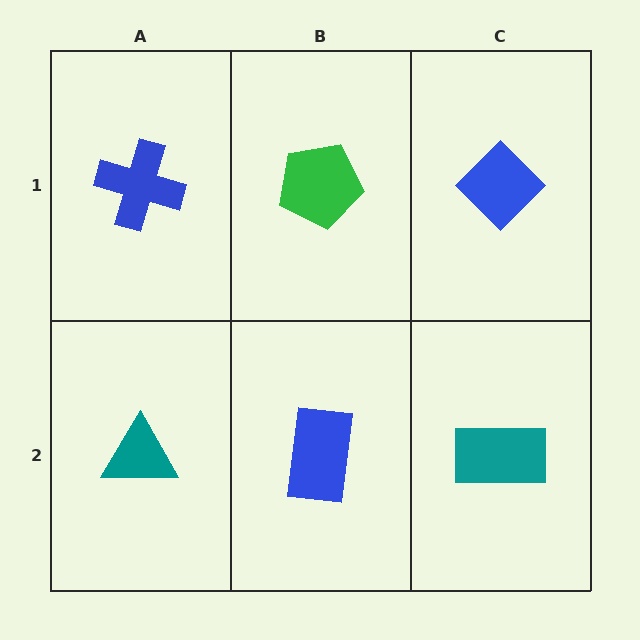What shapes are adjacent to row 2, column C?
A blue diamond (row 1, column C), a blue rectangle (row 2, column B).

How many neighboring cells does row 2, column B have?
3.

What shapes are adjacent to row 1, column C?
A teal rectangle (row 2, column C), a green pentagon (row 1, column B).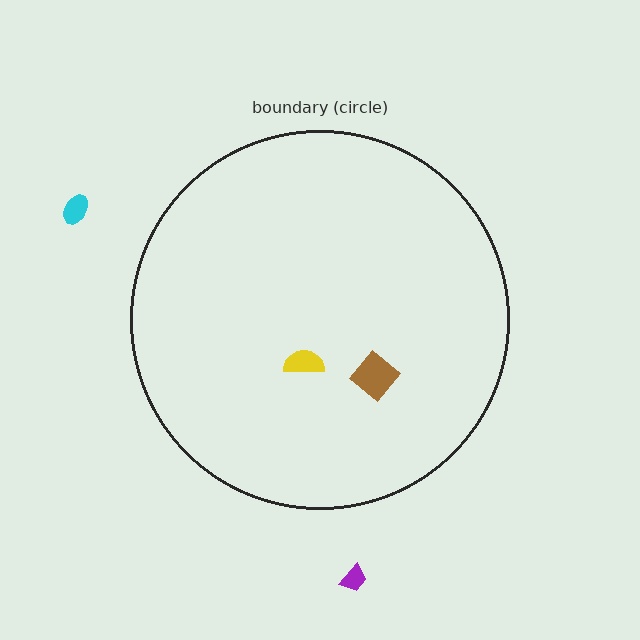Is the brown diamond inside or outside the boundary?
Inside.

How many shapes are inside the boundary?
2 inside, 2 outside.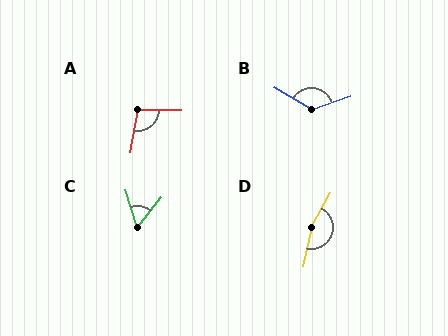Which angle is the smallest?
C, at approximately 56 degrees.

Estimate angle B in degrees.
Approximately 131 degrees.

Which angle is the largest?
D, at approximately 163 degrees.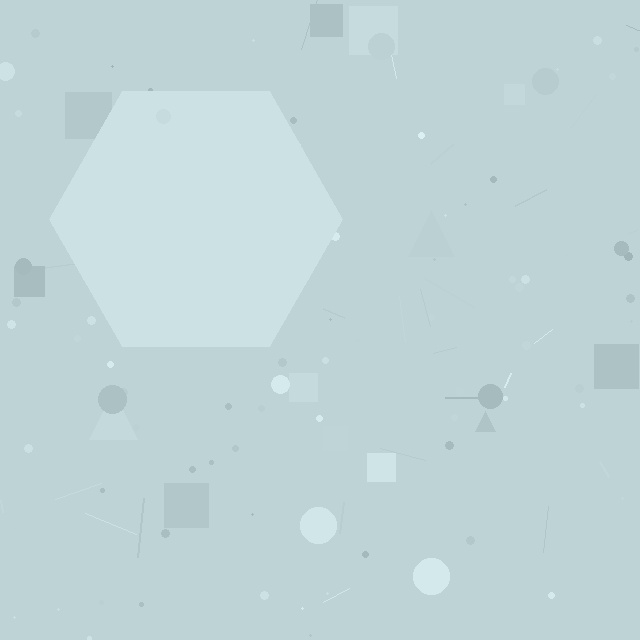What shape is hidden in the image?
A hexagon is hidden in the image.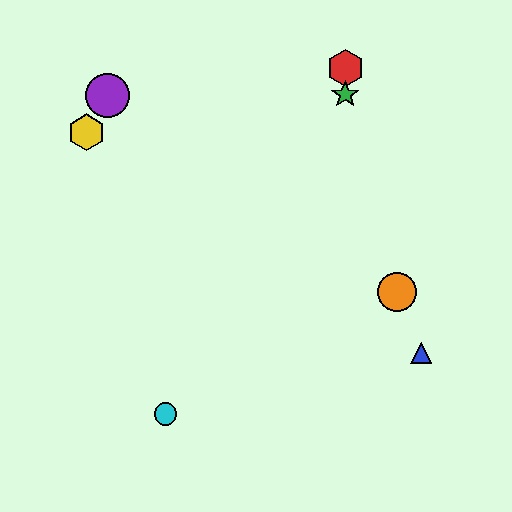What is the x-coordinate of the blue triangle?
The blue triangle is at x≈421.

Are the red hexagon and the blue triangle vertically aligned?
No, the red hexagon is at x≈345 and the blue triangle is at x≈421.